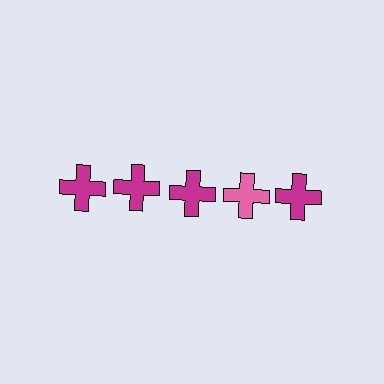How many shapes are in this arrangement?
There are 5 shapes arranged in a grid pattern.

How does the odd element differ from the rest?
It has a different color: pink instead of magenta.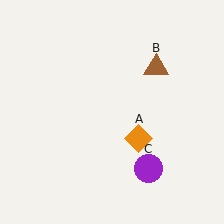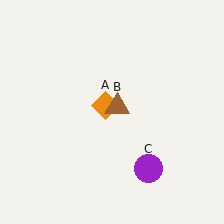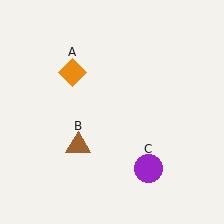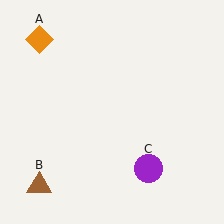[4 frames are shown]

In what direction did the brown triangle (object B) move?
The brown triangle (object B) moved down and to the left.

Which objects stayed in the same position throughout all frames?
Purple circle (object C) remained stationary.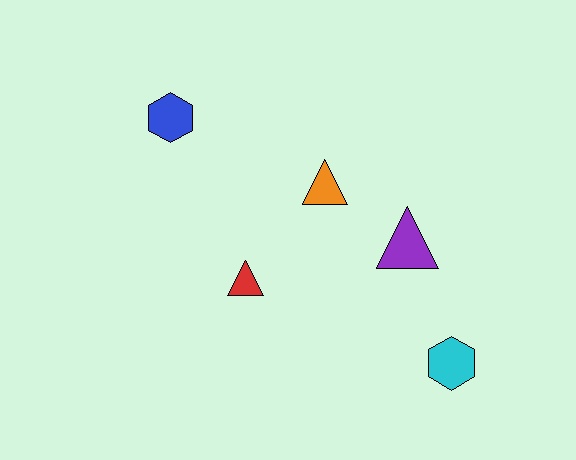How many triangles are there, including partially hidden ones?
There are 3 triangles.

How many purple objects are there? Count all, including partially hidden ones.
There is 1 purple object.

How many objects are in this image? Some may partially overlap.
There are 5 objects.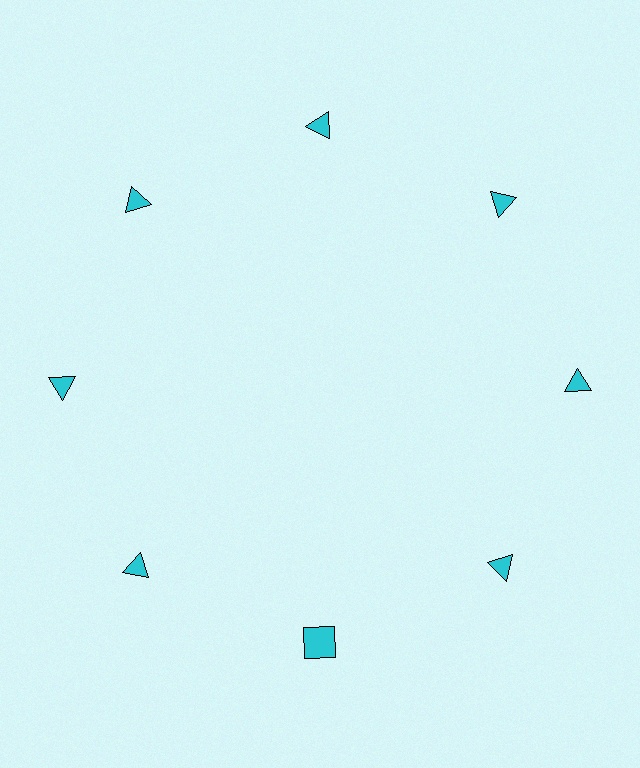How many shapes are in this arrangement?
There are 8 shapes arranged in a ring pattern.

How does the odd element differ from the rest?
It has a different shape: square instead of triangle.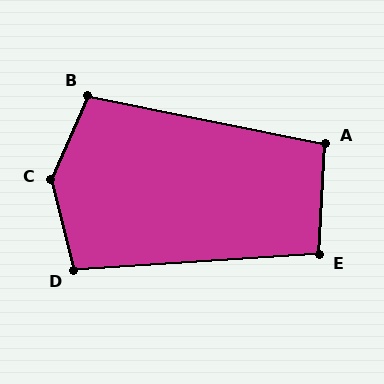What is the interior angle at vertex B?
Approximately 103 degrees (obtuse).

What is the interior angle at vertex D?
Approximately 101 degrees (obtuse).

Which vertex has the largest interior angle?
C, at approximately 142 degrees.